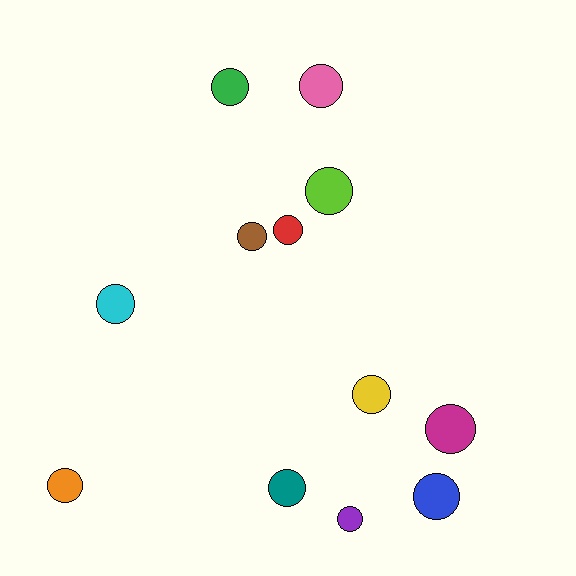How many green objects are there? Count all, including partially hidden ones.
There is 1 green object.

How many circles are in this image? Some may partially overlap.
There are 12 circles.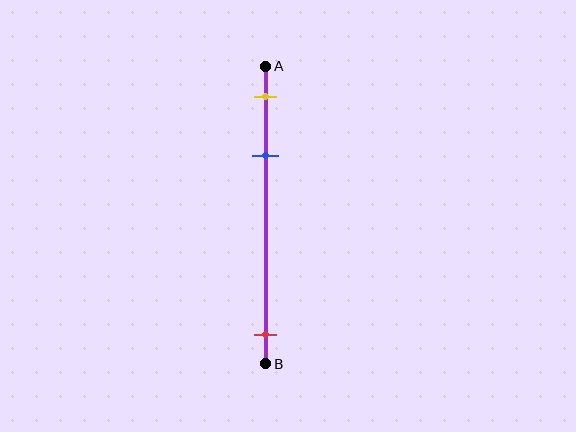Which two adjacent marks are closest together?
The yellow and blue marks are the closest adjacent pair.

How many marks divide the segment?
There are 3 marks dividing the segment.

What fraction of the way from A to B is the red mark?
The red mark is approximately 90% (0.9) of the way from A to B.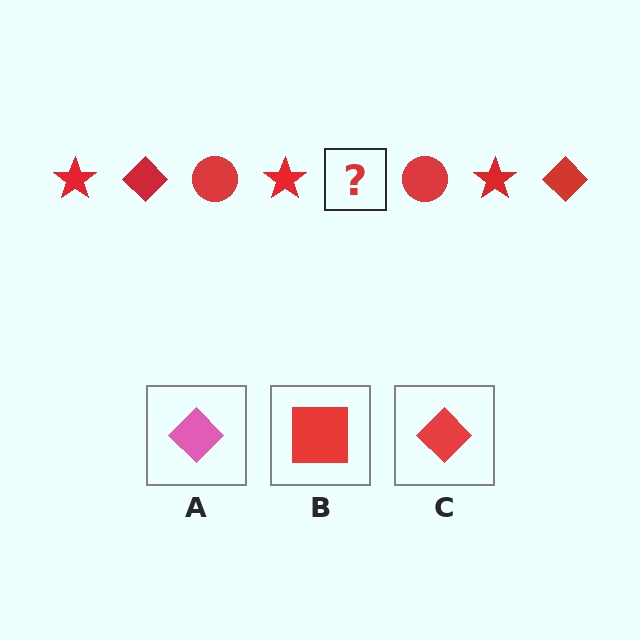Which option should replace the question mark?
Option C.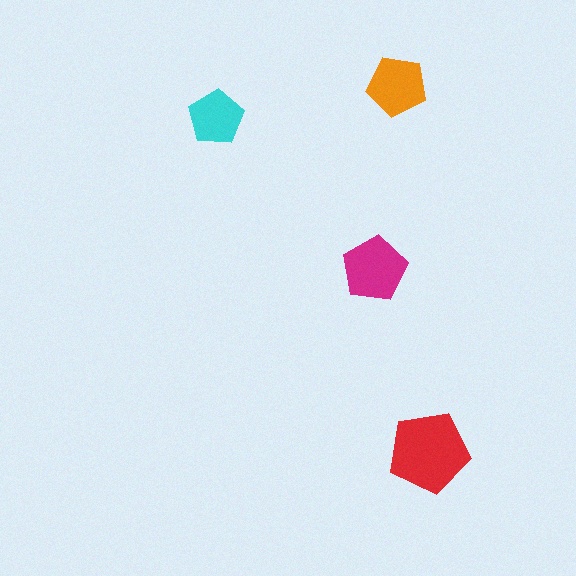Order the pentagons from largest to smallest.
the red one, the magenta one, the orange one, the cyan one.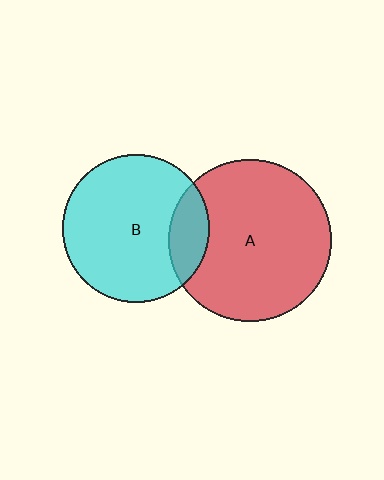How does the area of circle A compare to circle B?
Approximately 1.2 times.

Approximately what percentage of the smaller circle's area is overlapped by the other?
Approximately 15%.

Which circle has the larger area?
Circle A (red).